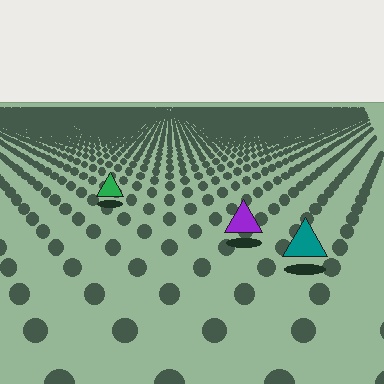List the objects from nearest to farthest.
From nearest to farthest: the teal triangle, the purple triangle, the green triangle.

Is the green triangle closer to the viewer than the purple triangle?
No. The purple triangle is closer — you can tell from the texture gradient: the ground texture is coarser near it.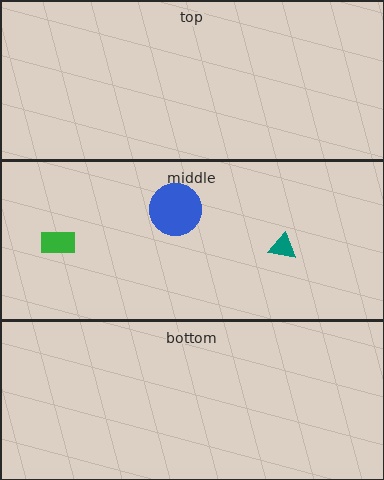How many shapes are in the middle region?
3.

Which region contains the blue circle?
The middle region.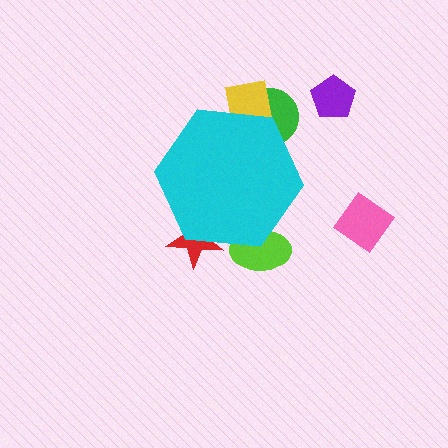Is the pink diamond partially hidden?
No, the pink diamond is fully visible.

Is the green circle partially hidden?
Yes, the green circle is partially hidden behind the cyan hexagon.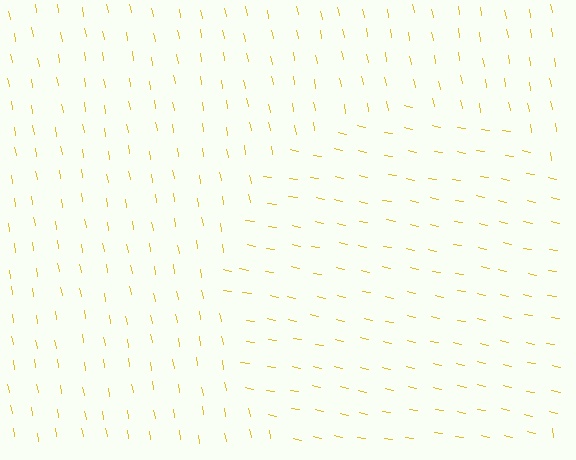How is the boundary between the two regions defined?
The boundary is defined purely by a change in line orientation (approximately 68 degrees difference). All lines are the same color and thickness.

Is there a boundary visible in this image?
Yes, there is a texture boundary formed by a change in line orientation.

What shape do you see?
I see a circle.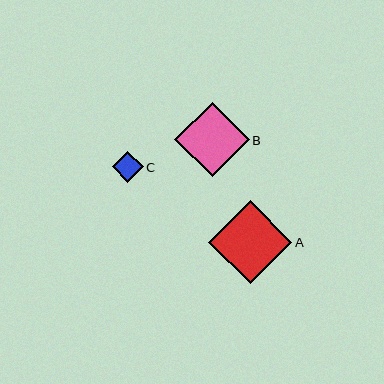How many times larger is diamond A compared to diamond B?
Diamond A is approximately 1.1 times the size of diamond B.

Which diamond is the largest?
Diamond A is the largest with a size of approximately 83 pixels.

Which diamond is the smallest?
Diamond C is the smallest with a size of approximately 31 pixels.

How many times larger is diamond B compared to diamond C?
Diamond B is approximately 2.4 times the size of diamond C.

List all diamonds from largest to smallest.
From largest to smallest: A, B, C.